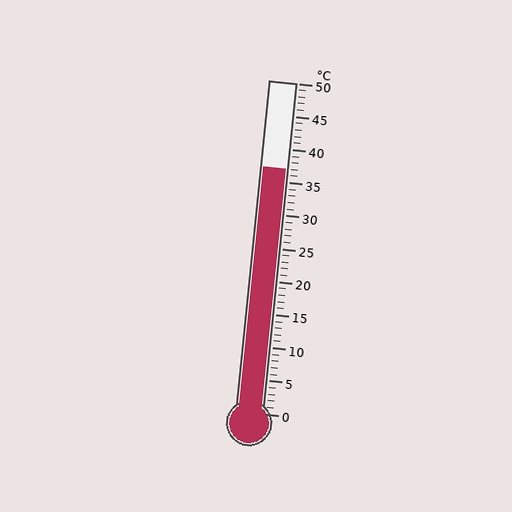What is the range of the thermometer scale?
The thermometer scale ranges from 0°C to 50°C.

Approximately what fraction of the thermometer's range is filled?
The thermometer is filled to approximately 75% of its range.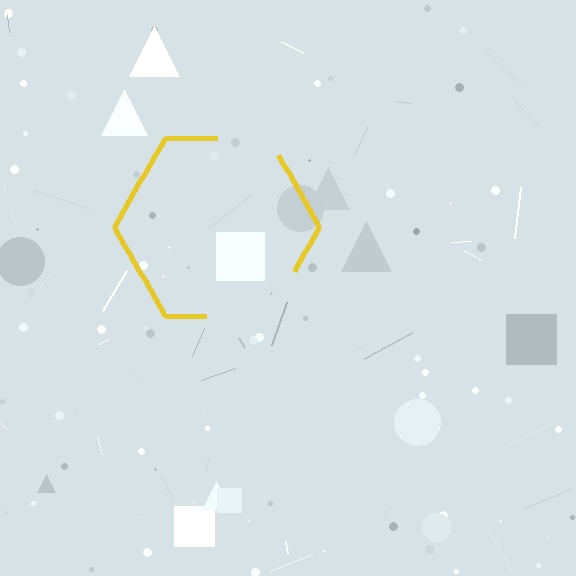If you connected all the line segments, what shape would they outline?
They would outline a hexagon.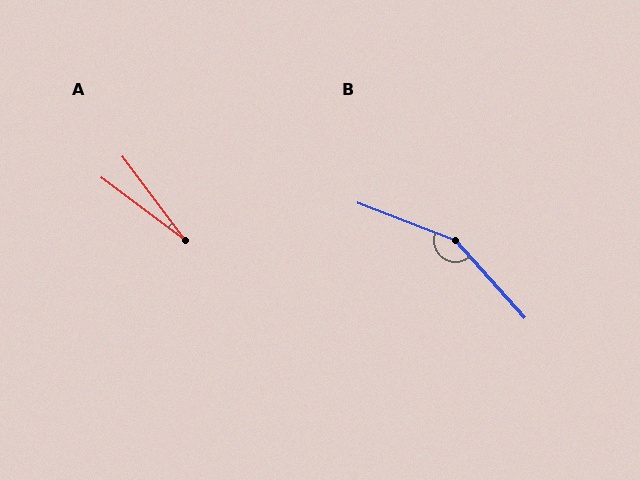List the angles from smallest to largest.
A (16°), B (153°).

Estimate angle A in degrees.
Approximately 16 degrees.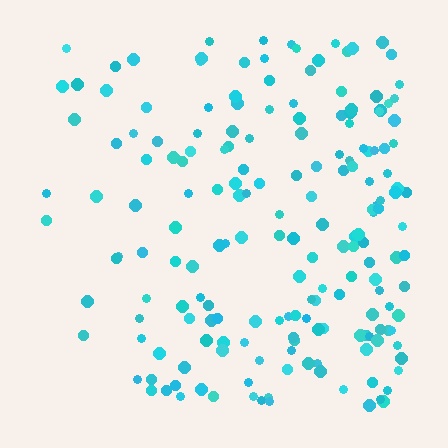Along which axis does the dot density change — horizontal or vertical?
Horizontal.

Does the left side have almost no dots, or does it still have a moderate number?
Still a moderate number, just noticeably fewer than the right.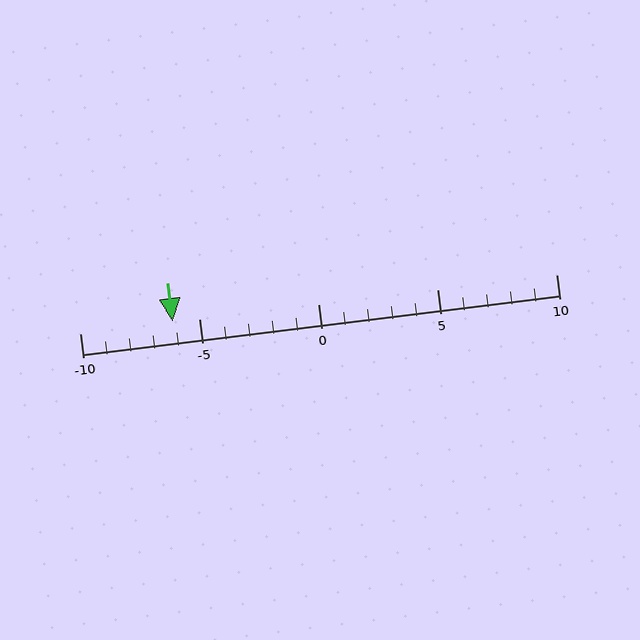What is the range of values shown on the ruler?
The ruler shows values from -10 to 10.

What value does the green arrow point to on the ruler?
The green arrow points to approximately -6.